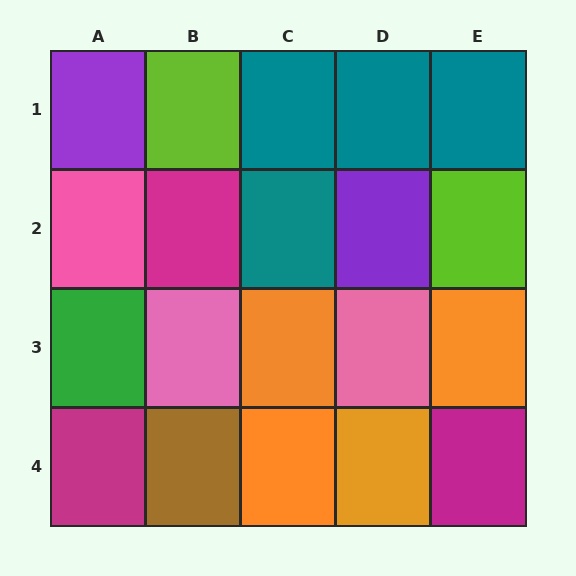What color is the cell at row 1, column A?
Purple.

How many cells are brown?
1 cell is brown.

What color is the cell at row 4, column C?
Orange.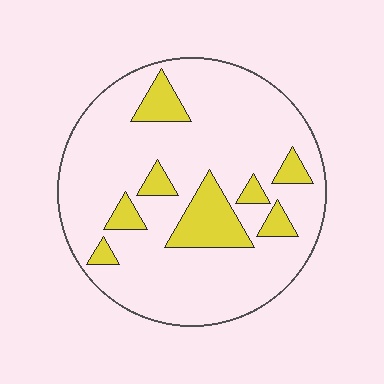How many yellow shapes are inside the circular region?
8.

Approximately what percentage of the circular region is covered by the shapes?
Approximately 15%.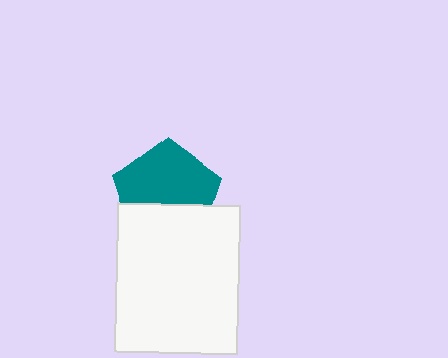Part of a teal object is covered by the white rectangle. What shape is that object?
It is a pentagon.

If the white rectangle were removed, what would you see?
You would see the complete teal pentagon.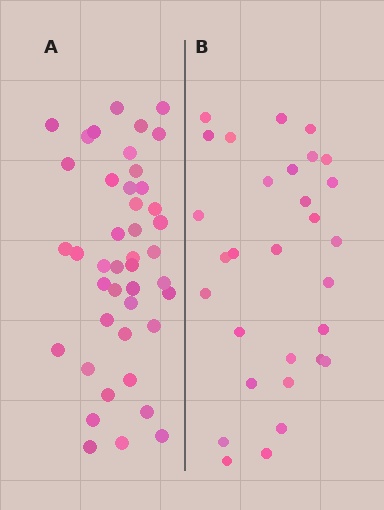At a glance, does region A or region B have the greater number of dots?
Region A (the left region) has more dots.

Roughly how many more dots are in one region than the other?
Region A has approximately 15 more dots than region B.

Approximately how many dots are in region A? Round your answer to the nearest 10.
About 40 dots. (The exact count is 43, which rounds to 40.)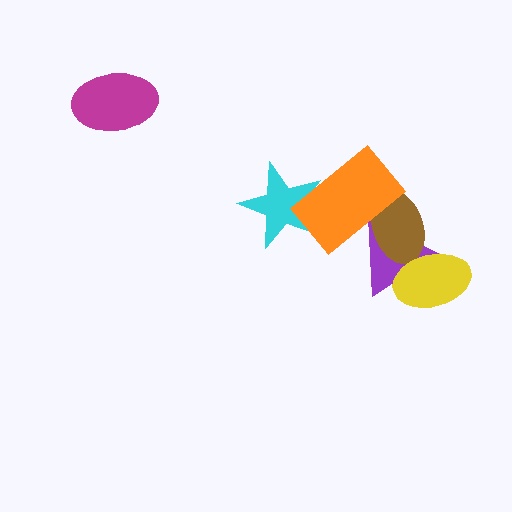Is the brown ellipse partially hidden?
Yes, it is partially covered by another shape.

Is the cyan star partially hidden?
Yes, it is partially covered by another shape.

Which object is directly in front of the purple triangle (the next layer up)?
The brown ellipse is directly in front of the purple triangle.